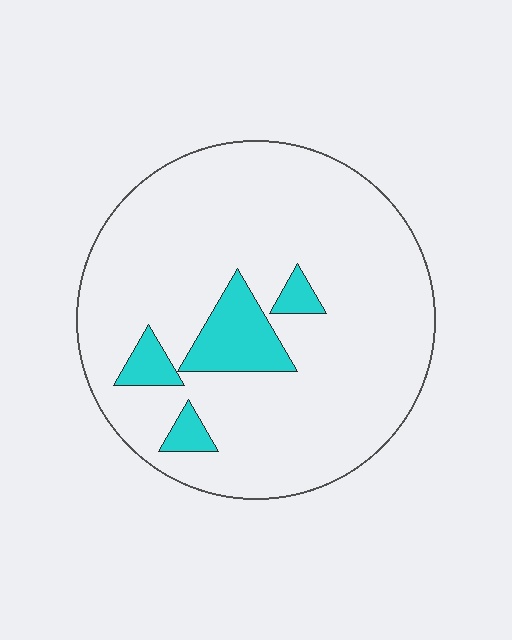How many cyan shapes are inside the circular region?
4.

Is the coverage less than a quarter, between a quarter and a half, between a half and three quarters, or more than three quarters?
Less than a quarter.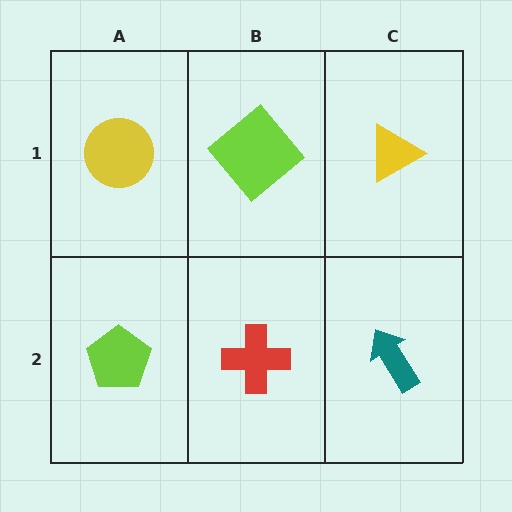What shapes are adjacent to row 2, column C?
A yellow triangle (row 1, column C), a red cross (row 2, column B).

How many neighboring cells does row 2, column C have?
2.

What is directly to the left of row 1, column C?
A lime diamond.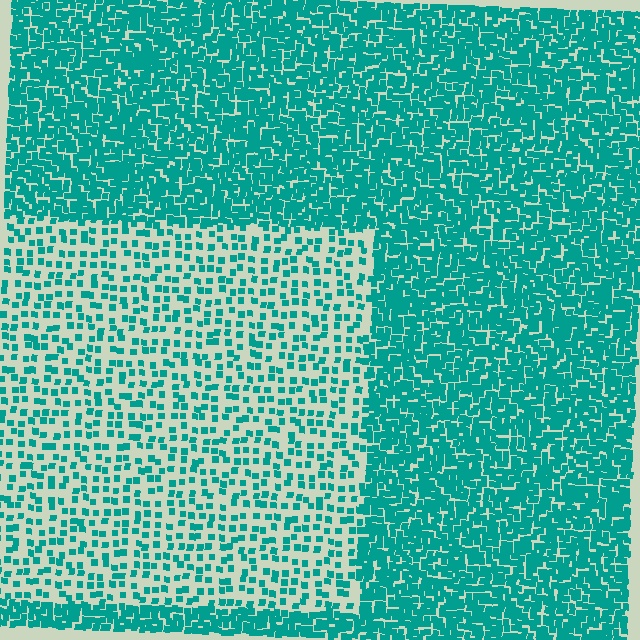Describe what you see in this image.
The image contains small teal elements arranged at two different densities. A rectangle-shaped region is visible where the elements are less densely packed than the surrounding area.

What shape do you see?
I see a rectangle.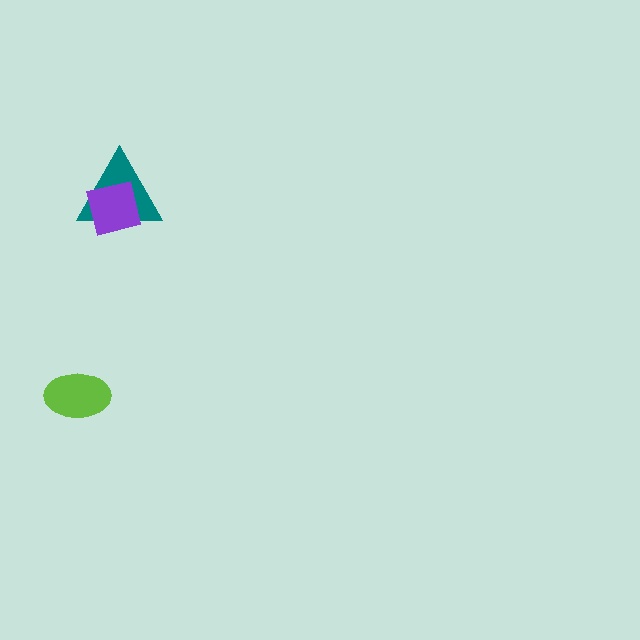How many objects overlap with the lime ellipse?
0 objects overlap with the lime ellipse.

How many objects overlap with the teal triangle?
1 object overlaps with the teal triangle.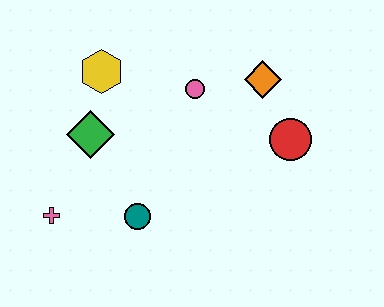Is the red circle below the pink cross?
No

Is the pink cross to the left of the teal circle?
Yes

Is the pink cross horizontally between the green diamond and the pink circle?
No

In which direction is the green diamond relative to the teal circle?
The green diamond is above the teal circle.